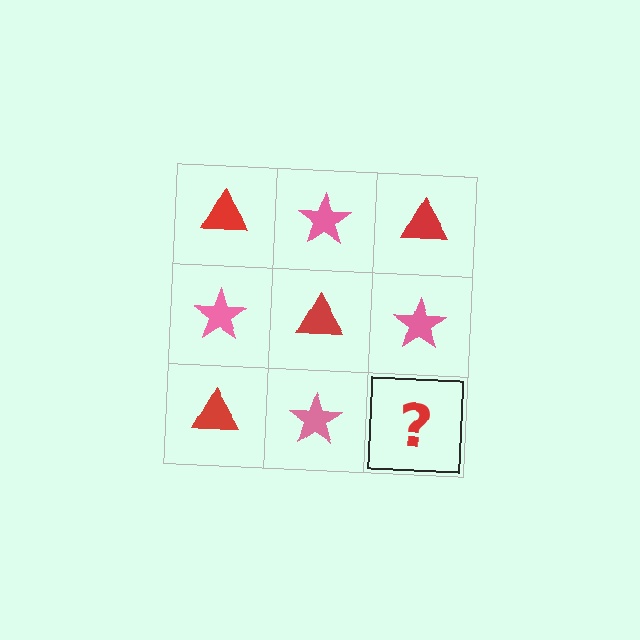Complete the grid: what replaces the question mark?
The question mark should be replaced with a red triangle.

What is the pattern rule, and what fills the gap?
The rule is that it alternates red triangle and pink star in a checkerboard pattern. The gap should be filled with a red triangle.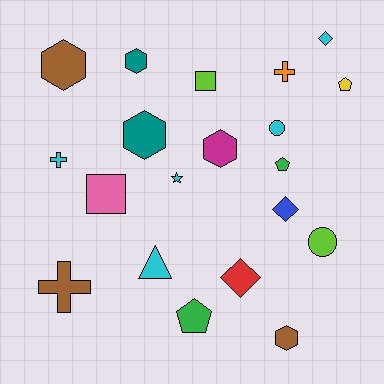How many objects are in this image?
There are 20 objects.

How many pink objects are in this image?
There is 1 pink object.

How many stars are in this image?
There is 1 star.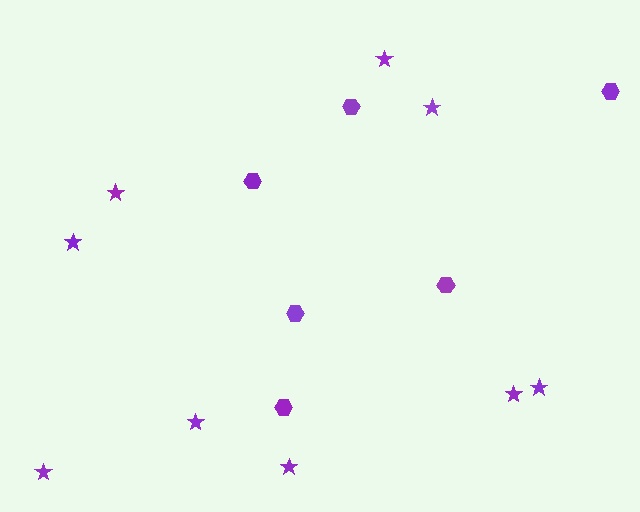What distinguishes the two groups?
There are 2 groups: one group of stars (9) and one group of hexagons (6).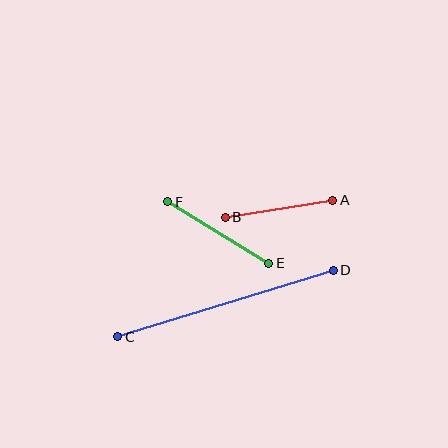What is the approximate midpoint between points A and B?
The midpoint is at approximately (279, 209) pixels.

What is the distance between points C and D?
The distance is approximately 226 pixels.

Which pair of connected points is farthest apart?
Points C and D are farthest apart.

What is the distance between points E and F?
The distance is approximately 118 pixels.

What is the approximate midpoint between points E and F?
The midpoint is at approximately (218, 233) pixels.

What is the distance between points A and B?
The distance is approximately 109 pixels.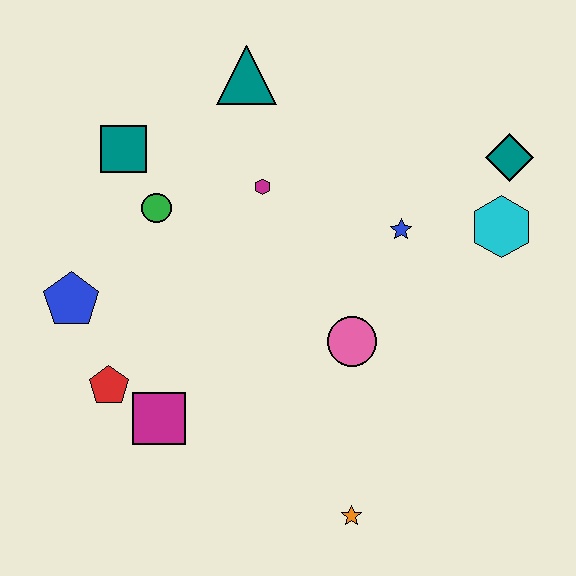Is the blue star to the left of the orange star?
No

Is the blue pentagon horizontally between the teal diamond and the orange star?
No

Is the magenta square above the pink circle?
No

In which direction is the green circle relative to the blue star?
The green circle is to the left of the blue star.